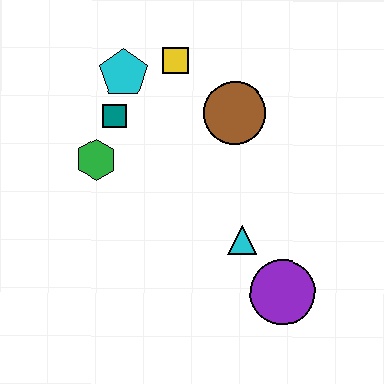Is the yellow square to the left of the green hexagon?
No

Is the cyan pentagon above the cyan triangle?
Yes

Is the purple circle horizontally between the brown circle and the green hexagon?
No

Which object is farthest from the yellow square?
The purple circle is farthest from the yellow square.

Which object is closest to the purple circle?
The cyan triangle is closest to the purple circle.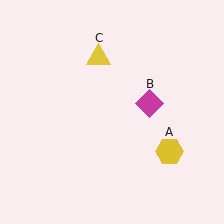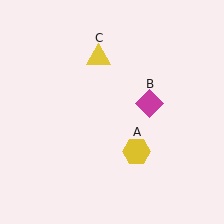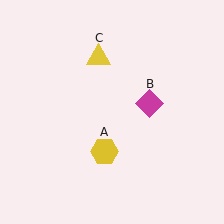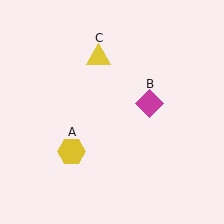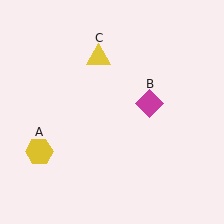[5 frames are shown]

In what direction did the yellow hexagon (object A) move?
The yellow hexagon (object A) moved left.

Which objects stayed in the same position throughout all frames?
Magenta diamond (object B) and yellow triangle (object C) remained stationary.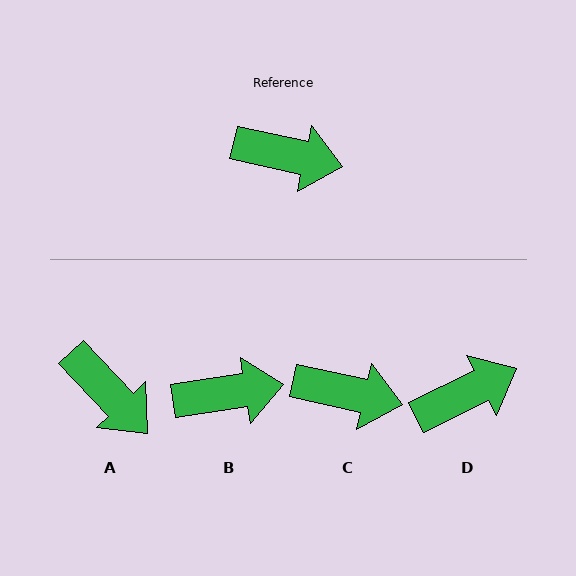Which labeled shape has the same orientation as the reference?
C.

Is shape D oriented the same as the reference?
No, it is off by about 39 degrees.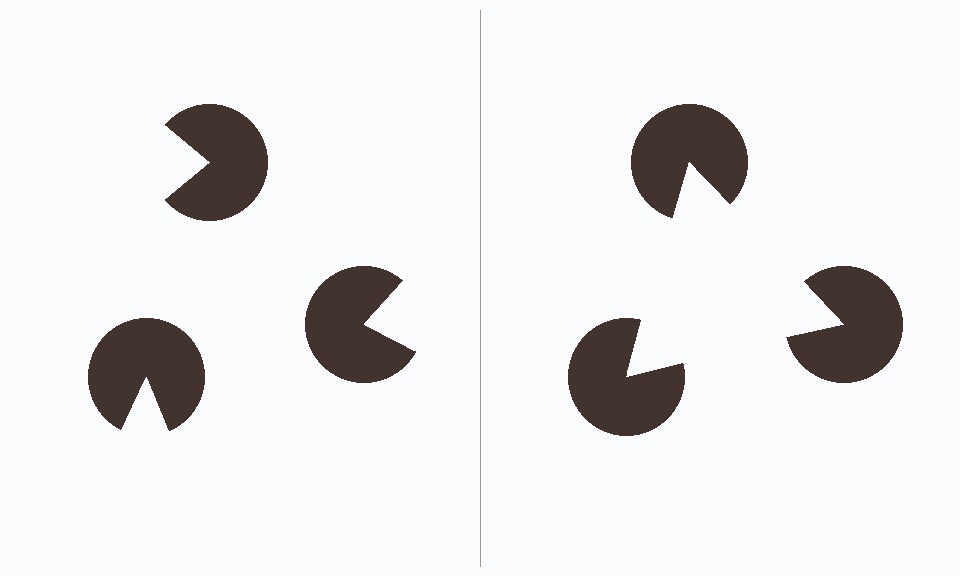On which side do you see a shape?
An illusory triangle appears on the right side. On the left side the wedge cuts are rotated, so no coherent shape forms.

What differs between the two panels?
The pac-man discs are positioned identically on both sides; only the wedge orientations differ. On the right they align to a triangle; on the left they are misaligned.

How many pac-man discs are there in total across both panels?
6 — 3 on each side.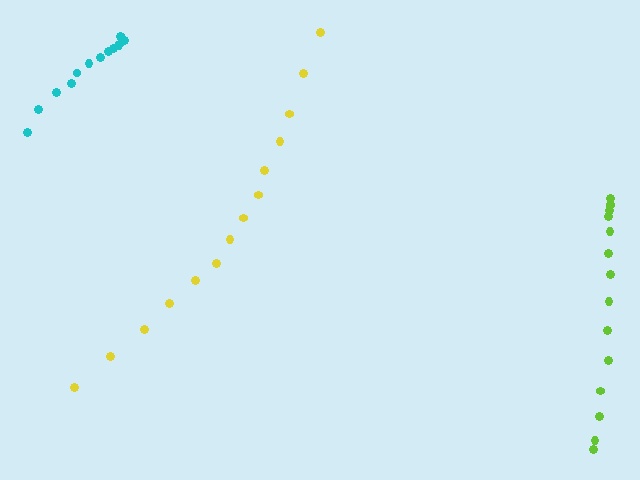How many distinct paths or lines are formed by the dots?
There are 3 distinct paths.